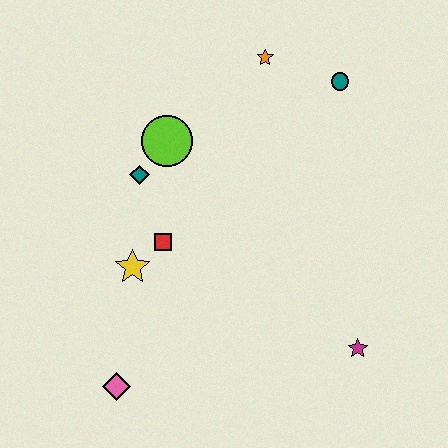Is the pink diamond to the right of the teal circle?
No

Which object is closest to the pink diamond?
The yellow star is closest to the pink diamond.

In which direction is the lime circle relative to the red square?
The lime circle is above the red square.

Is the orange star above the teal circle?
Yes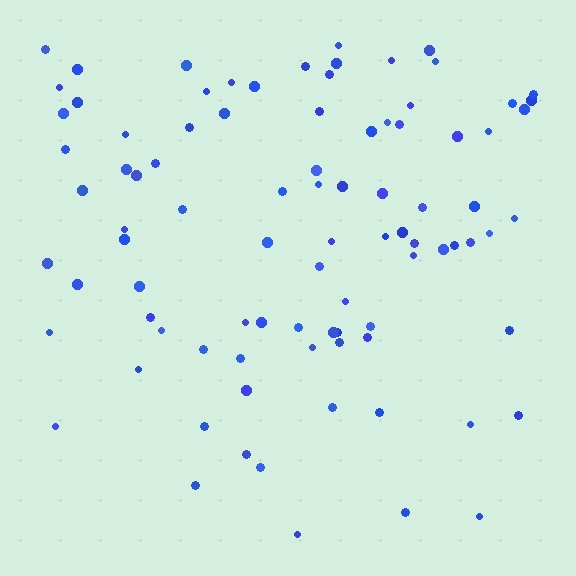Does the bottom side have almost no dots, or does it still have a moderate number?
Still a moderate number, just noticeably fewer than the top.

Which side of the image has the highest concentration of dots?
The top.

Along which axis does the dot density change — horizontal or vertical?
Vertical.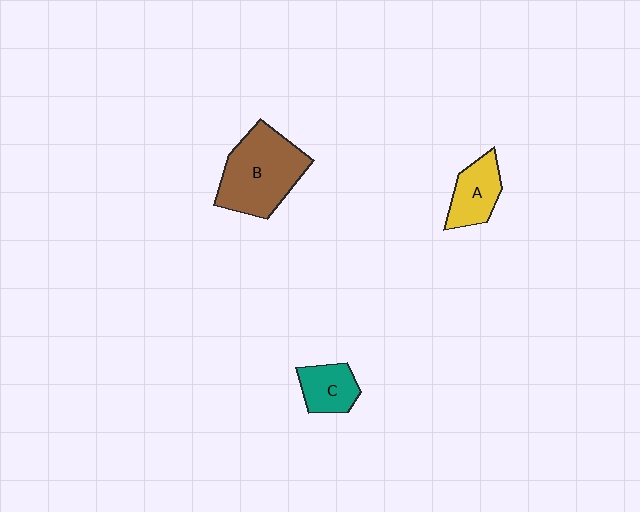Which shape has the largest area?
Shape B (brown).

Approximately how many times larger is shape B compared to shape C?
Approximately 2.3 times.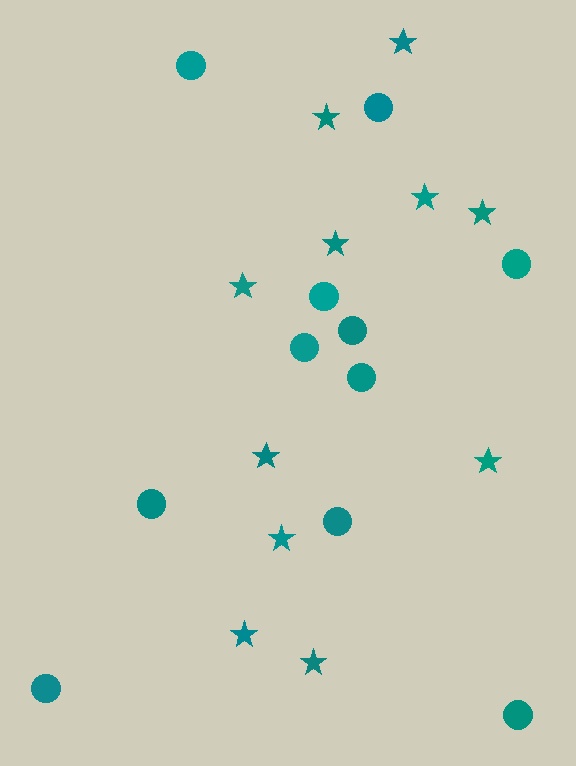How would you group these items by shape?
There are 2 groups: one group of circles (11) and one group of stars (11).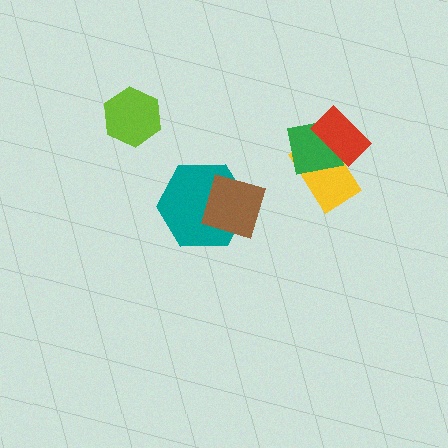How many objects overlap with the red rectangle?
2 objects overlap with the red rectangle.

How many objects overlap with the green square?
2 objects overlap with the green square.